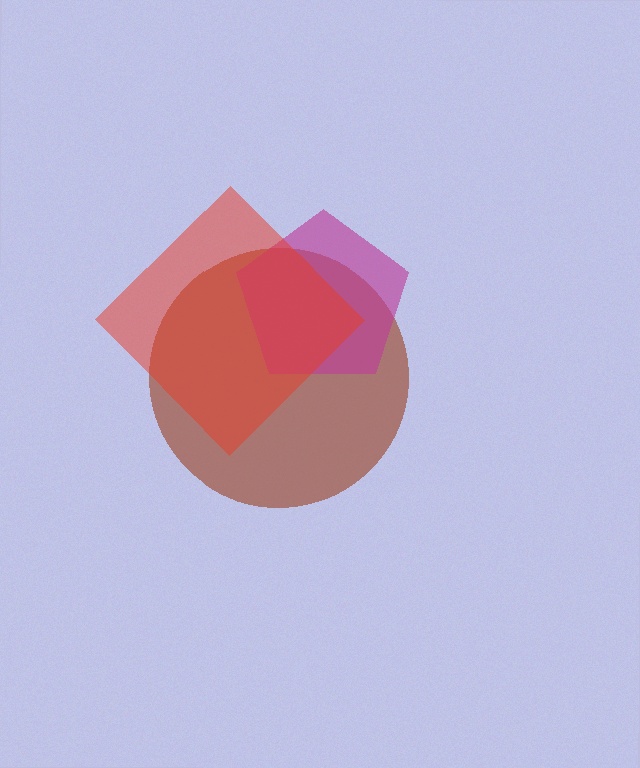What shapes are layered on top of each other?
The layered shapes are: a brown circle, a magenta pentagon, a red diamond.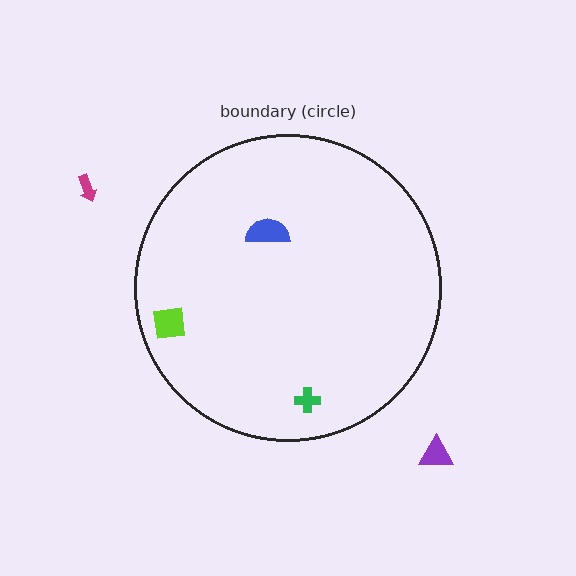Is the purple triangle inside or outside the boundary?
Outside.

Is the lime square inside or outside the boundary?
Inside.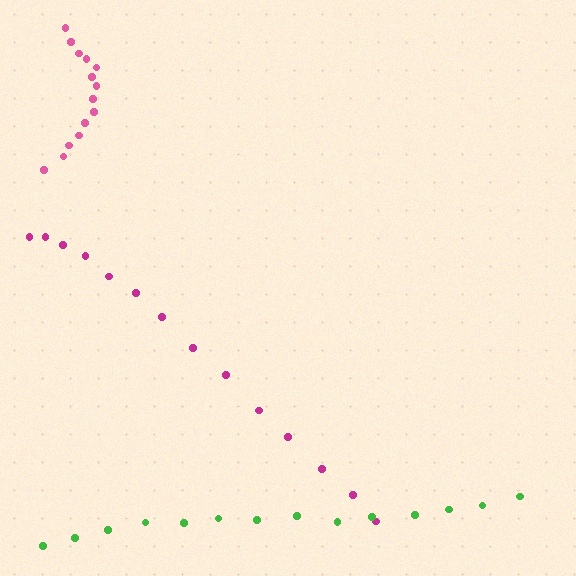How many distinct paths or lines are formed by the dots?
There are 3 distinct paths.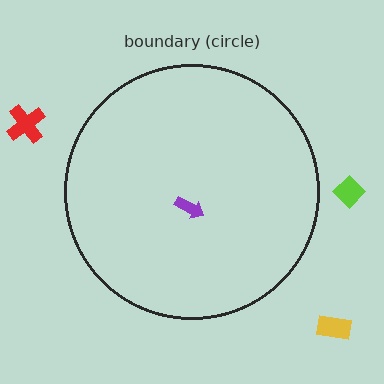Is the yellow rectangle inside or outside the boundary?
Outside.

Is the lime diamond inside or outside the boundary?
Outside.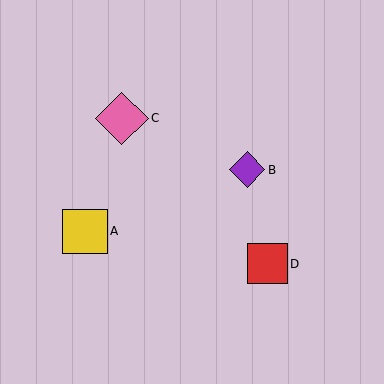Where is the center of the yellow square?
The center of the yellow square is at (85, 231).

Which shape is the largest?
The pink diamond (labeled C) is the largest.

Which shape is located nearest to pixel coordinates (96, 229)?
The yellow square (labeled A) at (85, 231) is nearest to that location.